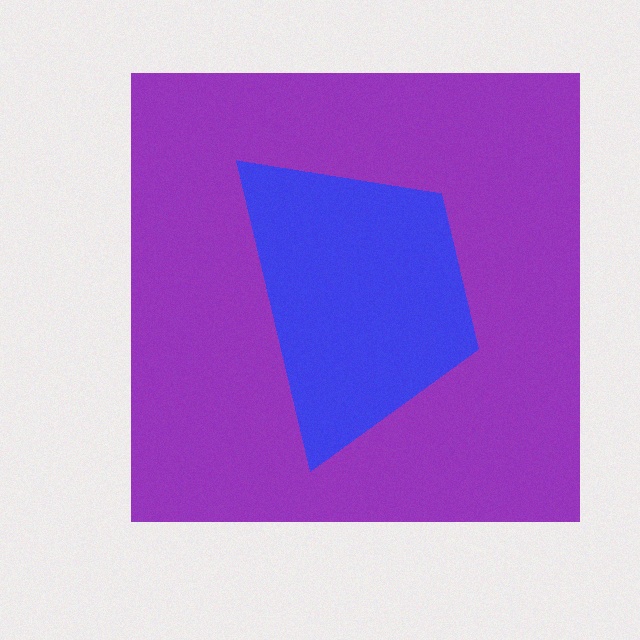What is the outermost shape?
The purple square.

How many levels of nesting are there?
2.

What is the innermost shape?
The blue trapezoid.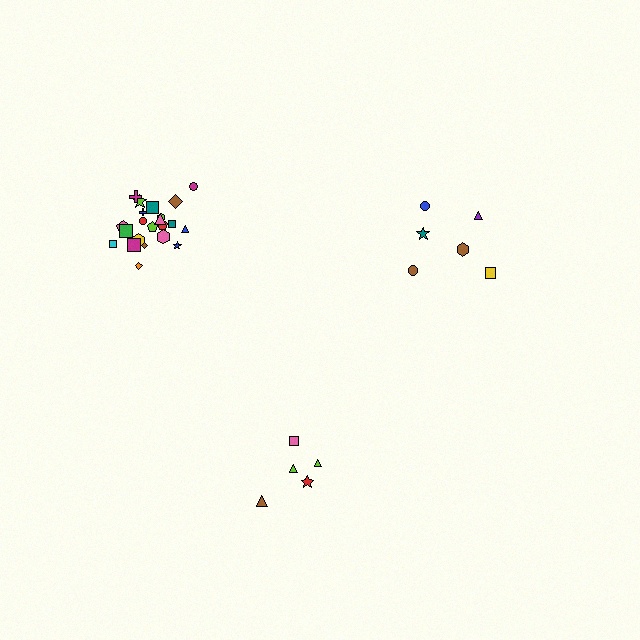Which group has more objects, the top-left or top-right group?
The top-left group.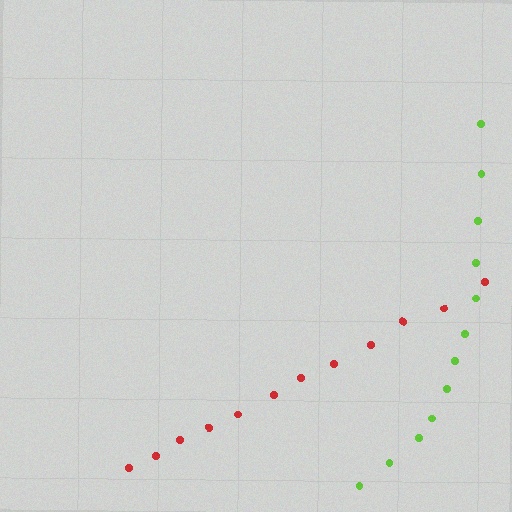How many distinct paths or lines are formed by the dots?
There are 2 distinct paths.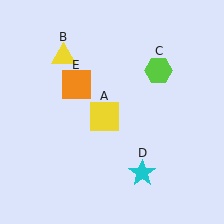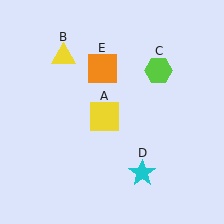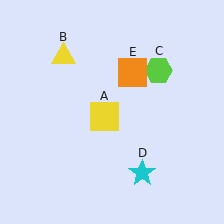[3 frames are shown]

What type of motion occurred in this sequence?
The orange square (object E) rotated clockwise around the center of the scene.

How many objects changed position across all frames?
1 object changed position: orange square (object E).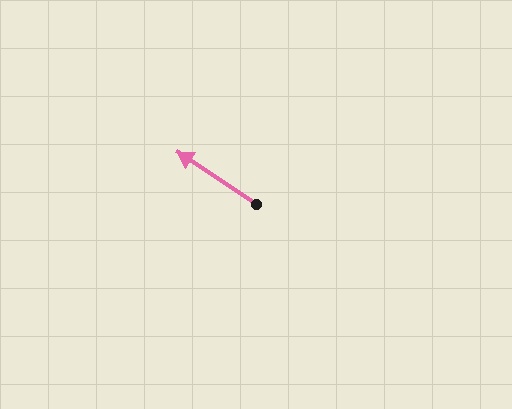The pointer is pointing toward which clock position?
Roughly 10 o'clock.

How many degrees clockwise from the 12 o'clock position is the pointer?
Approximately 304 degrees.